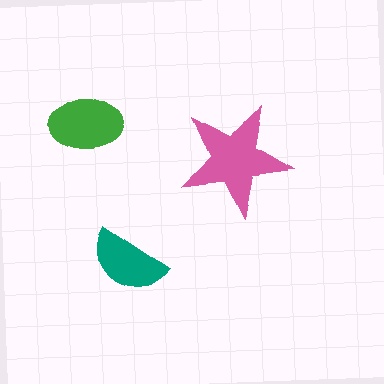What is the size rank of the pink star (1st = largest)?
1st.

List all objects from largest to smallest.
The pink star, the green ellipse, the teal semicircle.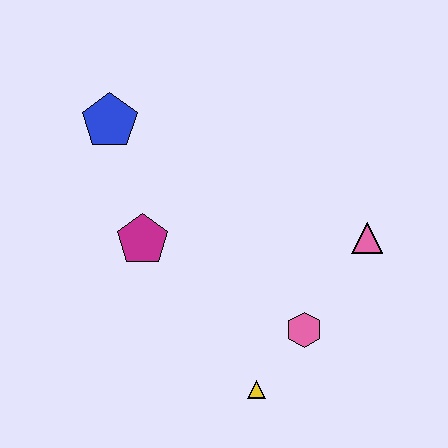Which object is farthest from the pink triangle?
The blue pentagon is farthest from the pink triangle.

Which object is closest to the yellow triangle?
The pink hexagon is closest to the yellow triangle.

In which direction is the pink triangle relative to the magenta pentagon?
The pink triangle is to the right of the magenta pentagon.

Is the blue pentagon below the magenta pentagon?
No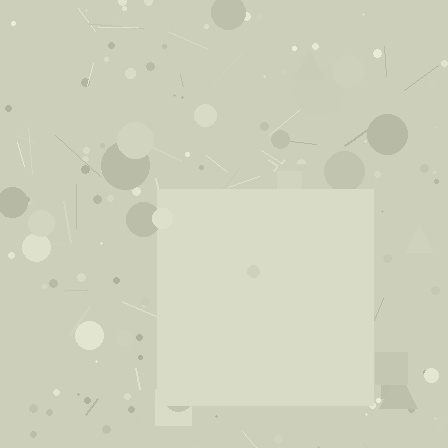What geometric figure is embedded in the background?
A square is embedded in the background.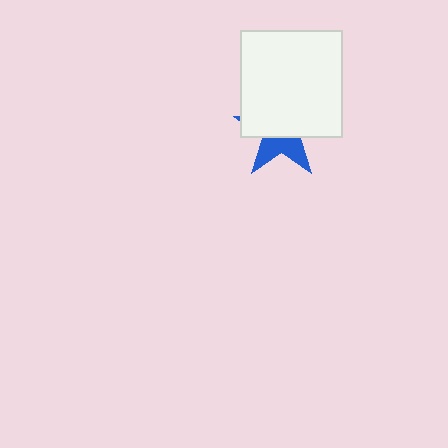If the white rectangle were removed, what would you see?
You would see the complete blue star.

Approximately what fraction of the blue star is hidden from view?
Roughly 62% of the blue star is hidden behind the white rectangle.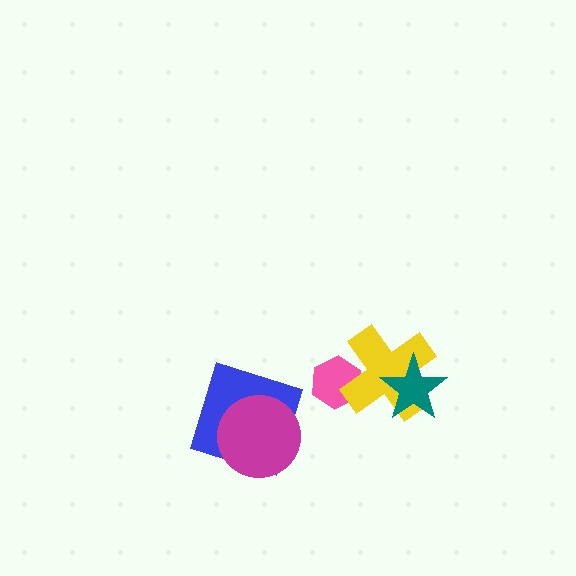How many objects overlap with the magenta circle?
1 object overlaps with the magenta circle.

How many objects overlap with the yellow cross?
2 objects overlap with the yellow cross.